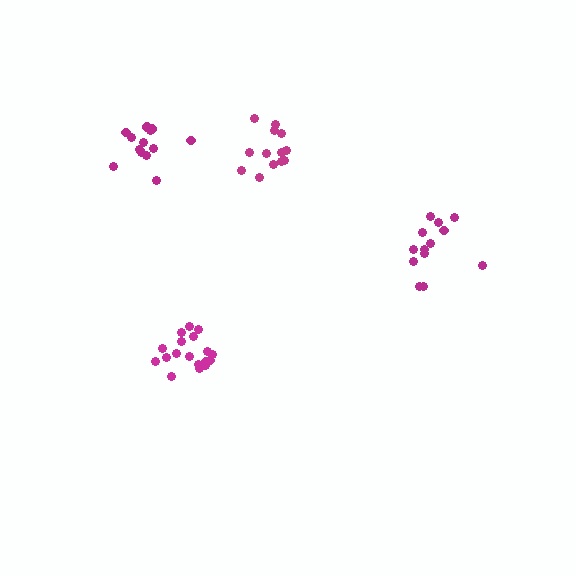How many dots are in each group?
Group 1: 13 dots, Group 2: 18 dots, Group 3: 13 dots, Group 4: 13 dots (57 total).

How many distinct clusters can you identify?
There are 4 distinct clusters.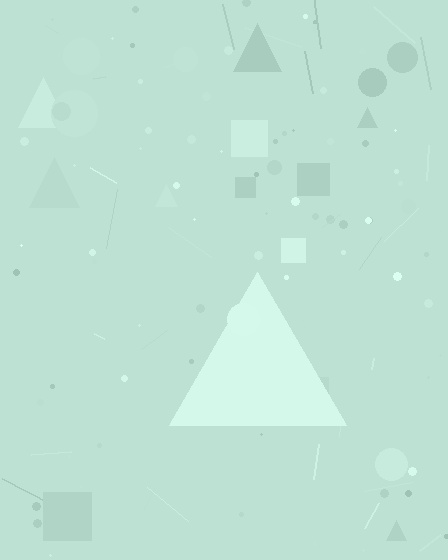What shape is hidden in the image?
A triangle is hidden in the image.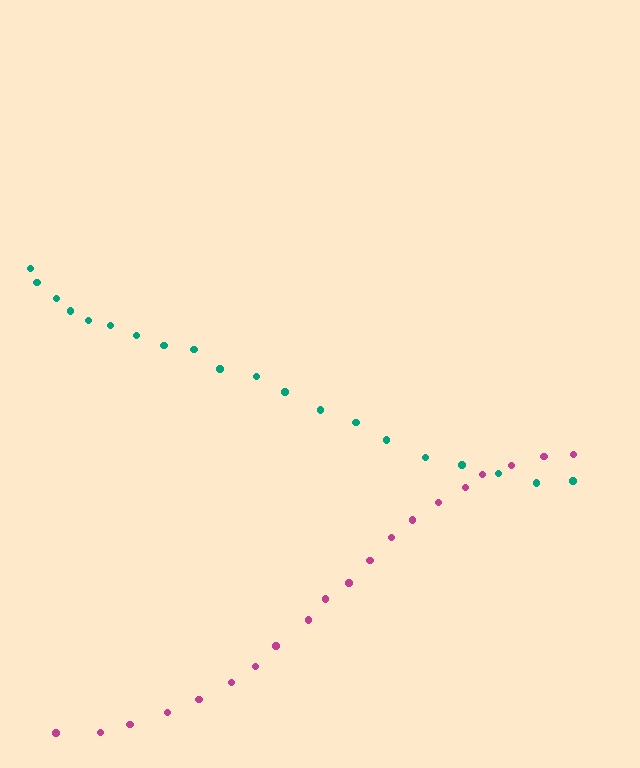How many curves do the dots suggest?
There are 2 distinct paths.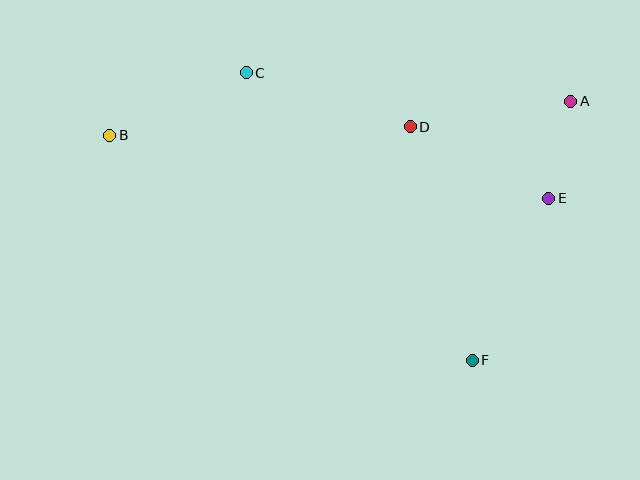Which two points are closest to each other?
Points A and E are closest to each other.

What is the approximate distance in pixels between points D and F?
The distance between D and F is approximately 242 pixels.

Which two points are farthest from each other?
Points A and B are farthest from each other.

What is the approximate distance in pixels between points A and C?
The distance between A and C is approximately 326 pixels.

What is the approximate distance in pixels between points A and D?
The distance between A and D is approximately 163 pixels.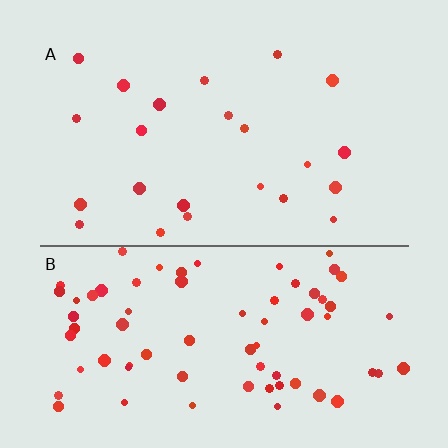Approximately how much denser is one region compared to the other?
Approximately 3.2× — region B over region A.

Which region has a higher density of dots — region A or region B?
B (the bottom).